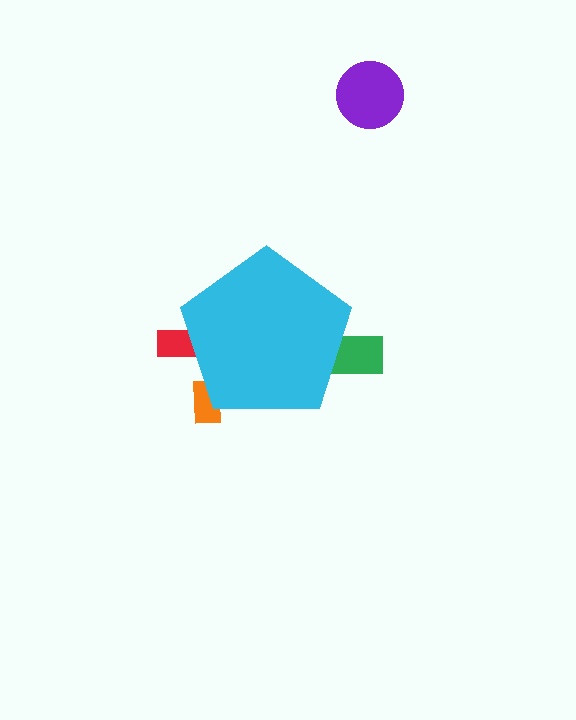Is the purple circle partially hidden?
No, the purple circle is fully visible.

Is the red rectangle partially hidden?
Yes, the red rectangle is partially hidden behind the cyan pentagon.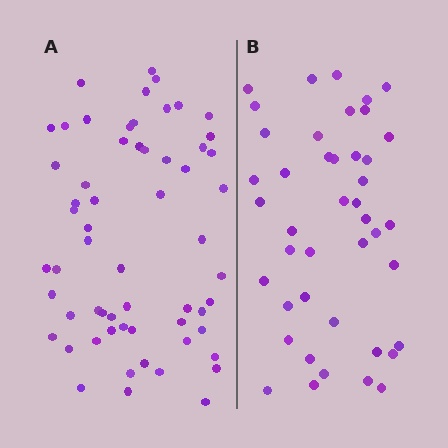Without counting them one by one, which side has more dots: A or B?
Region A (the left region) has more dots.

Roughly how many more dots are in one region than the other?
Region A has approximately 15 more dots than region B.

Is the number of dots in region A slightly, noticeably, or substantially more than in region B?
Region A has noticeably more, but not dramatically so. The ratio is roughly 1.4 to 1.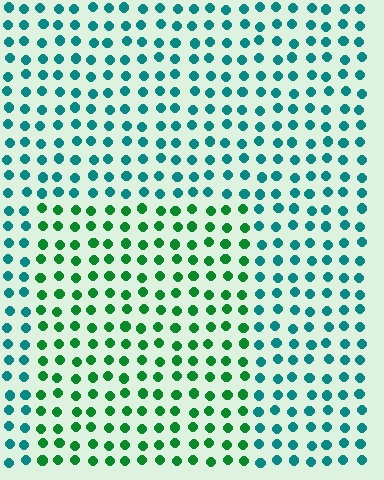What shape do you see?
I see a rectangle.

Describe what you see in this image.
The image is filled with small teal elements in a uniform arrangement. A rectangle-shaped region is visible where the elements are tinted to a slightly different hue, forming a subtle color boundary.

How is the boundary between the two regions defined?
The boundary is defined purely by a slight shift in hue (about 43 degrees). Spacing, size, and orientation are identical on both sides.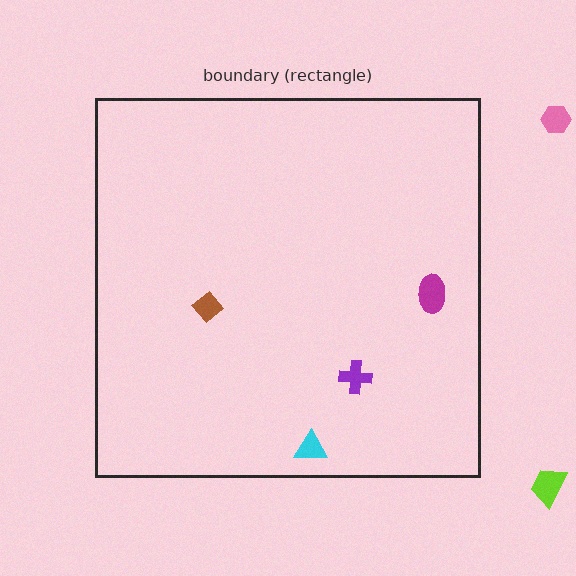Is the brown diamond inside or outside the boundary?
Inside.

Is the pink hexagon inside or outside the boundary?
Outside.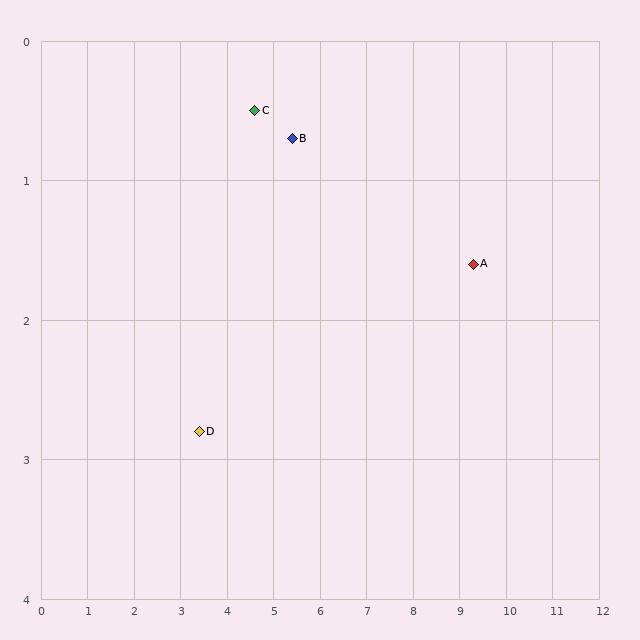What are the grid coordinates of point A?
Point A is at approximately (9.3, 1.6).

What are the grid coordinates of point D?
Point D is at approximately (3.4, 2.8).